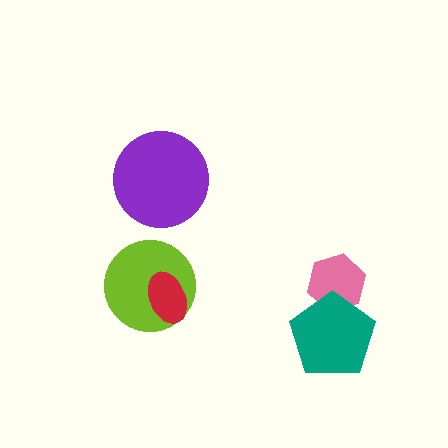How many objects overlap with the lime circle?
1 object overlaps with the lime circle.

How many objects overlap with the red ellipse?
1 object overlaps with the red ellipse.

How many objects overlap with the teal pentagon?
1 object overlaps with the teal pentagon.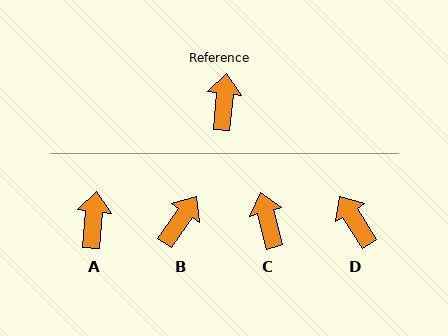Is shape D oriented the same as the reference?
No, it is off by about 38 degrees.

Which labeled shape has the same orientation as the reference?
A.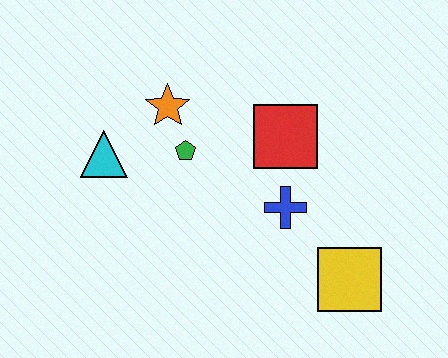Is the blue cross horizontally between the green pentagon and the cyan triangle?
No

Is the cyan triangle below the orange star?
Yes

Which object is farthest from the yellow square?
The cyan triangle is farthest from the yellow square.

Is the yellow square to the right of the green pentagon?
Yes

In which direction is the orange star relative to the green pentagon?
The orange star is above the green pentagon.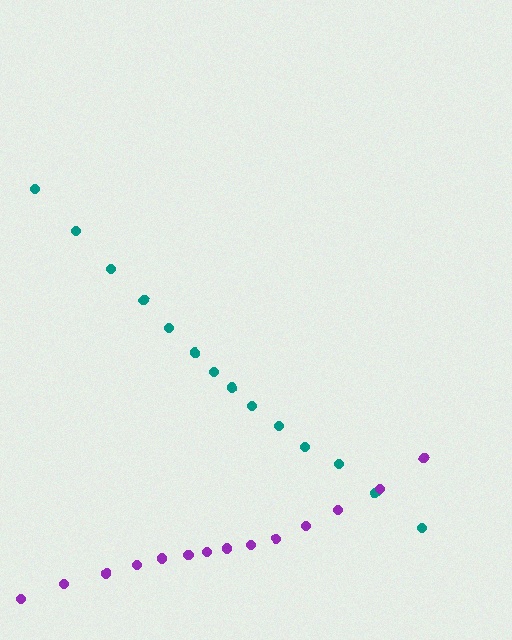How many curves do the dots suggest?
There are 2 distinct paths.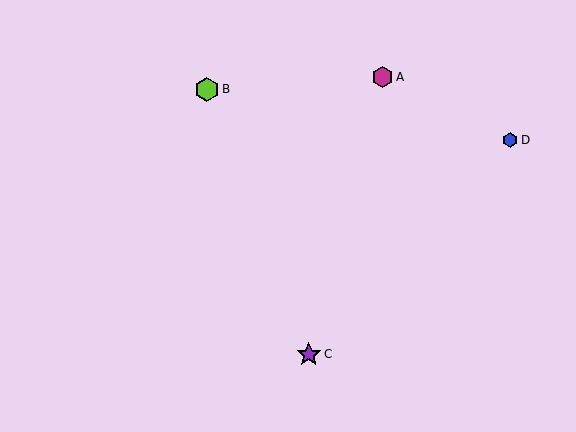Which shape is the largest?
The lime hexagon (labeled B) is the largest.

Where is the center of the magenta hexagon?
The center of the magenta hexagon is at (383, 77).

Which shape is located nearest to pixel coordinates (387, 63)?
The magenta hexagon (labeled A) at (383, 77) is nearest to that location.